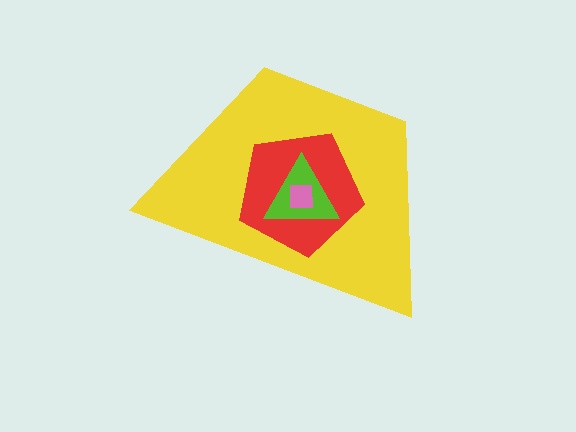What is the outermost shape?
The yellow trapezoid.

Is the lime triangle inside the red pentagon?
Yes.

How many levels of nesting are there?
4.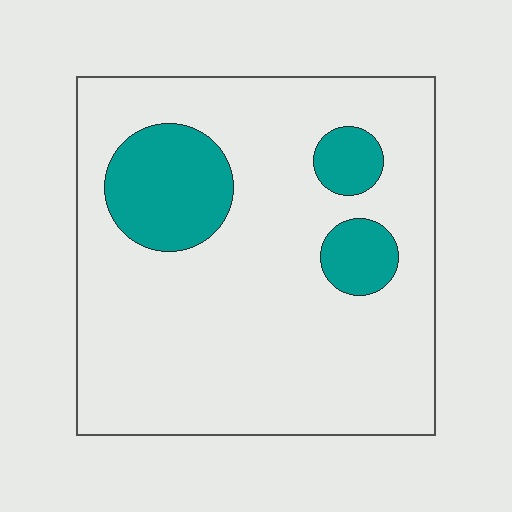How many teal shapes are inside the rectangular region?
3.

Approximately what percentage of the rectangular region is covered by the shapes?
Approximately 15%.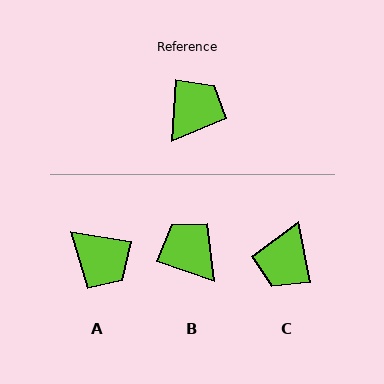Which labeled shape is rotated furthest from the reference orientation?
C, about 166 degrees away.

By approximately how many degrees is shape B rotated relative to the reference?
Approximately 74 degrees counter-clockwise.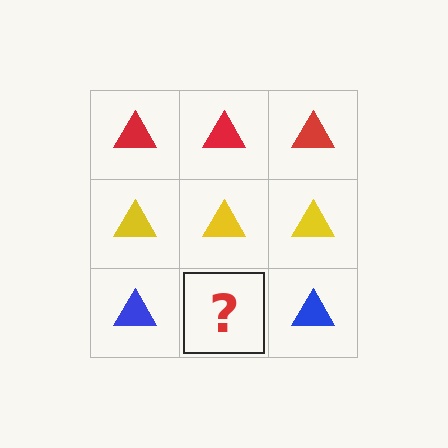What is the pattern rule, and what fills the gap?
The rule is that each row has a consistent color. The gap should be filled with a blue triangle.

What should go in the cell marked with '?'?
The missing cell should contain a blue triangle.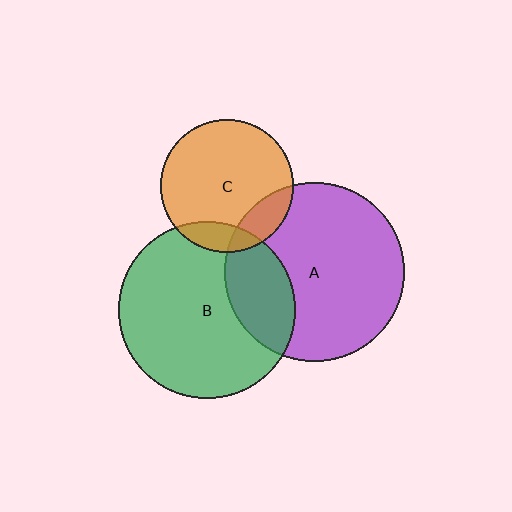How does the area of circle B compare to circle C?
Approximately 1.8 times.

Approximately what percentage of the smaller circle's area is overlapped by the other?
Approximately 25%.